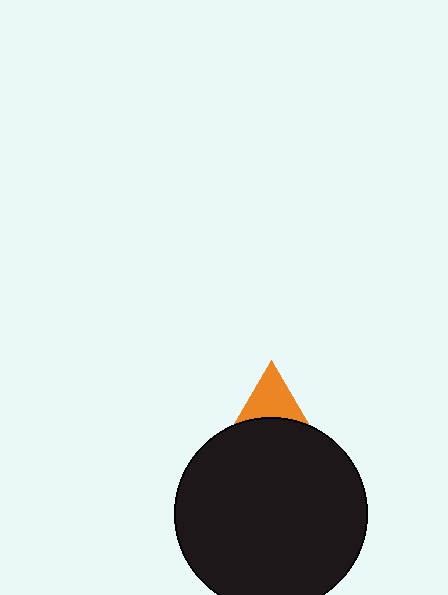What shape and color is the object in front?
The object in front is a black circle.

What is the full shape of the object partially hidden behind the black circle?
The partially hidden object is an orange triangle.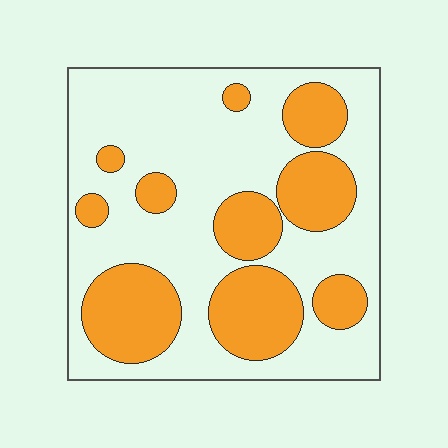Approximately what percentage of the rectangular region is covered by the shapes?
Approximately 35%.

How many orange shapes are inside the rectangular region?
10.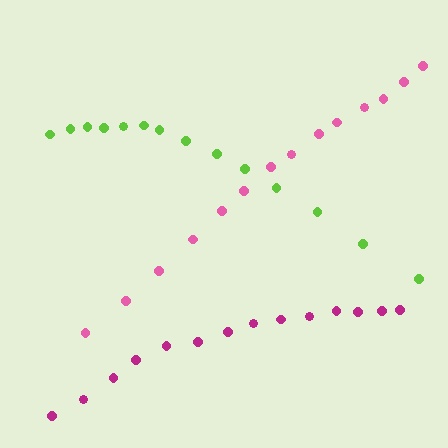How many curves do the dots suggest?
There are 3 distinct paths.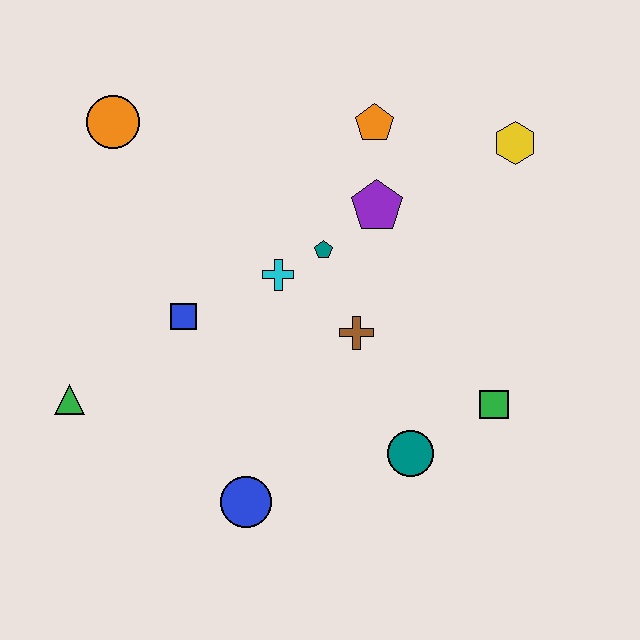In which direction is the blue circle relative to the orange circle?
The blue circle is below the orange circle.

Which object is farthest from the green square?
The orange circle is farthest from the green square.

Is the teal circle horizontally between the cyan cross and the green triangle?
No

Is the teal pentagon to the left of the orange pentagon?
Yes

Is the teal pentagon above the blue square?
Yes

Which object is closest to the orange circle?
The blue square is closest to the orange circle.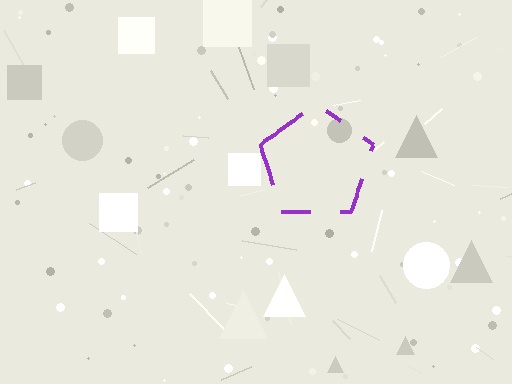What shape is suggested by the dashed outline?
The dashed outline suggests a pentagon.